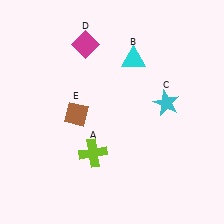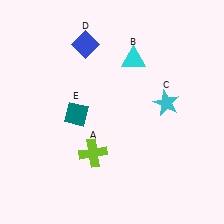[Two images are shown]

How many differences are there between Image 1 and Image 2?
There are 2 differences between the two images.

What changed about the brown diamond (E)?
In Image 1, E is brown. In Image 2, it changed to teal.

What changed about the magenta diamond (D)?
In Image 1, D is magenta. In Image 2, it changed to blue.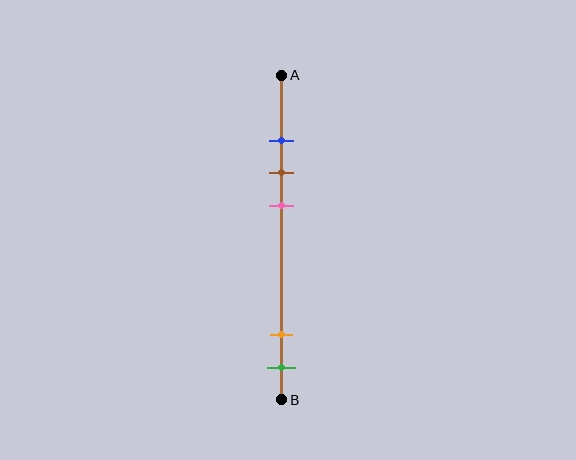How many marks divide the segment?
There are 5 marks dividing the segment.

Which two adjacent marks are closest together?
The blue and brown marks are the closest adjacent pair.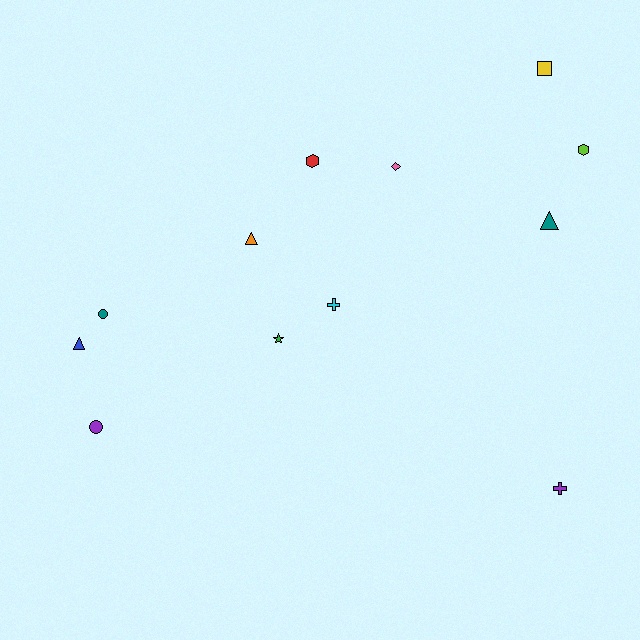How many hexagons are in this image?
There are 2 hexagons.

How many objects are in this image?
There are 12 objects.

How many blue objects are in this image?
There is 1 blue object.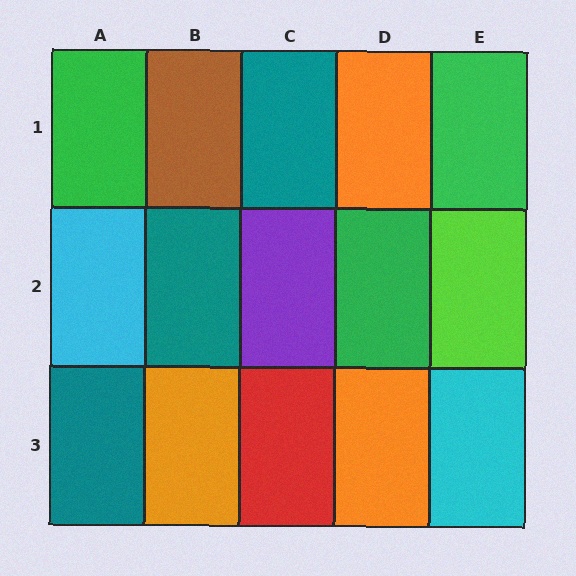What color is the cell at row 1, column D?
Orange.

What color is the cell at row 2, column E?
Lime.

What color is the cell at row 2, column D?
Green.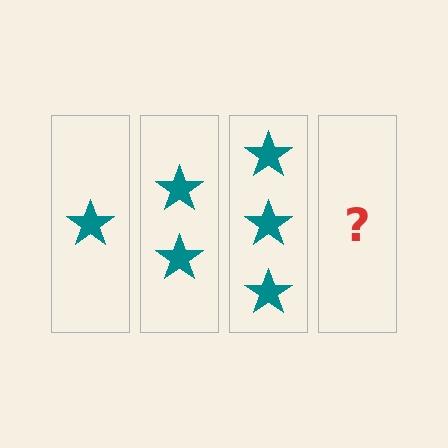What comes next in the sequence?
The next element should be 4 stars.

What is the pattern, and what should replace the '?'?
The pattern is that each step adds one more star. The '?' should be 4 stars.